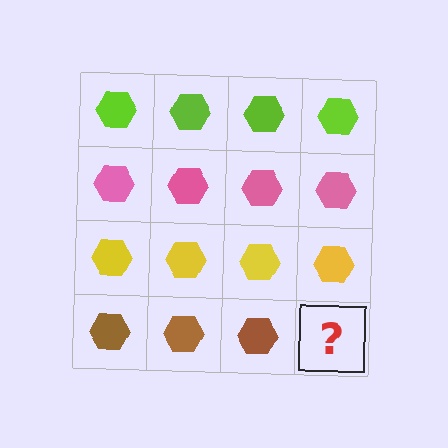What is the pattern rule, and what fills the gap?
The rule is that each row has a consistent color. The gap should be filled with a brown hexagon.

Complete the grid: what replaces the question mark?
The question mark should be replaced with a brown hexagon.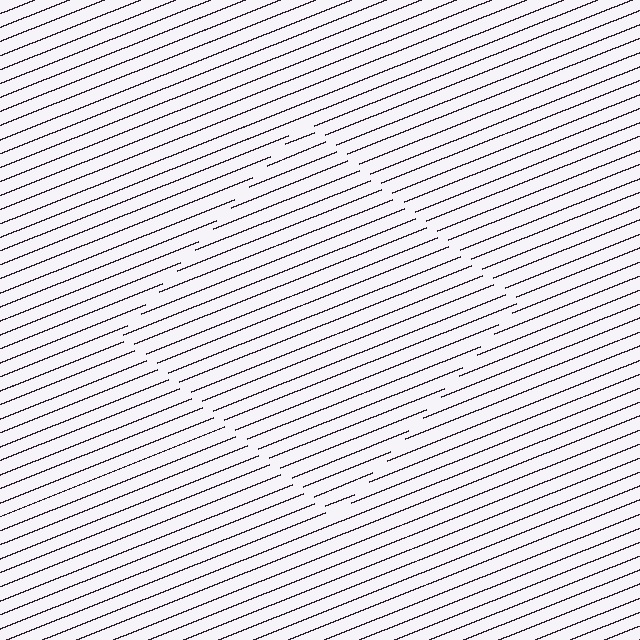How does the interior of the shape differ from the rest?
The interior of the shape contains the same grating, shifted by half a period — the contour is defined by the phase discontinuity where line-ends from the inner and outer gratings abut.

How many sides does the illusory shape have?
4 sides — the line-ends trace a square.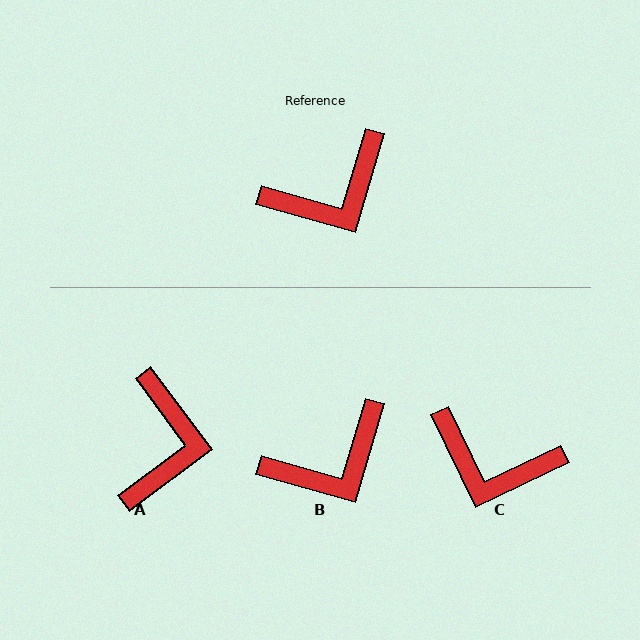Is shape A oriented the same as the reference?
No, it is off by about 53 degrees.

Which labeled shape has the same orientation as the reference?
B.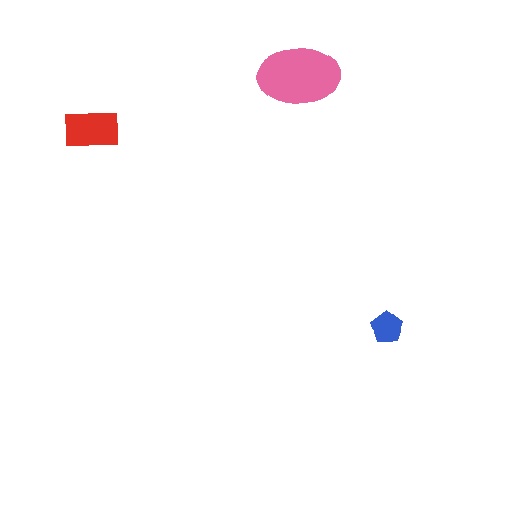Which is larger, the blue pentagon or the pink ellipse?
The pink ellipse.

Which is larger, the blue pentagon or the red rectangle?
The red rectangle.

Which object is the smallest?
The blue pentagon.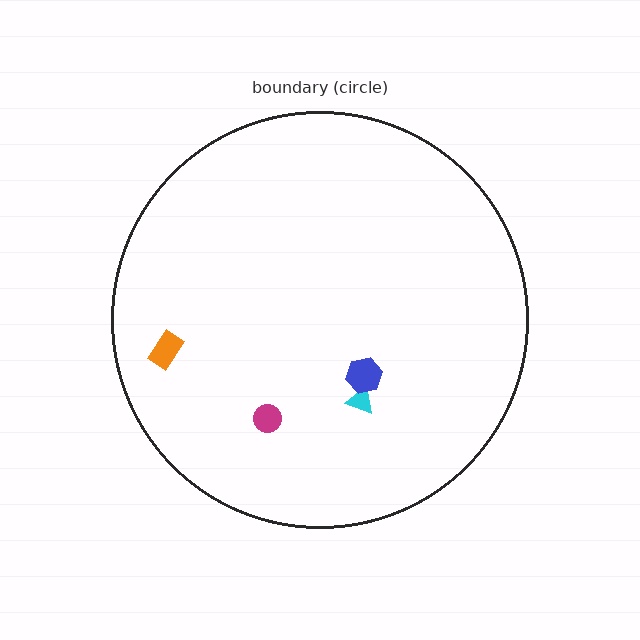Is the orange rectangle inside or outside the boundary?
Inside.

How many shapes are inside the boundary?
4 inside, 0 outside.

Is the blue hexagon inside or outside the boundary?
Inside.